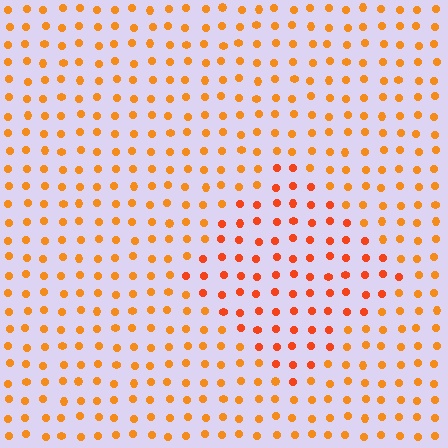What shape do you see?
I see a diamond.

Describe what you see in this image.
The image is filled with small orange elements in a uniform arrangement. A diamond-shaped region is visible where the elements are tinted to a slightly different hue, forming a subtle color boundary.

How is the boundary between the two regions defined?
The boundary is defined purely by a slight shift in hue (about 20 degrees). Spacing, size, and orientation are identical on both sides.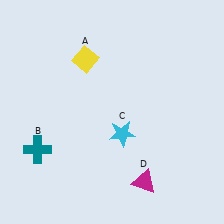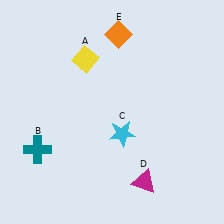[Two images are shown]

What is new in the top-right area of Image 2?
An orange diamond (E) was added in the top-right area of Image 2.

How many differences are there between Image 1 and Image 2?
There is 1 difference between the two images.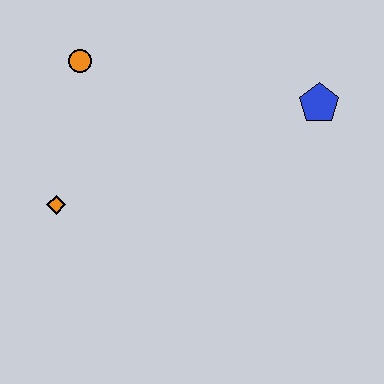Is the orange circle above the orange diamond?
Yes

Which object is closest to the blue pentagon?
The orange circle is closest to the blue pentagon.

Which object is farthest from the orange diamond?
The blue pentagon is farthest from the orange diamond.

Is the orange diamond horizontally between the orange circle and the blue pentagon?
No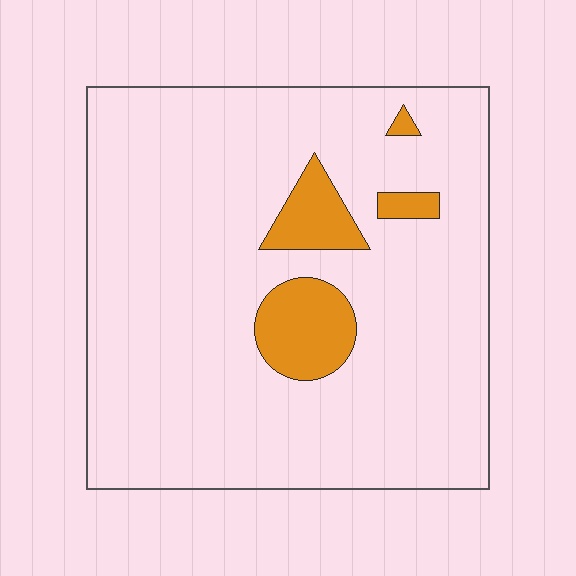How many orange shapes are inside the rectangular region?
4.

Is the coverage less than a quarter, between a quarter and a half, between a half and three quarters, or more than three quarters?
Less than a quarter.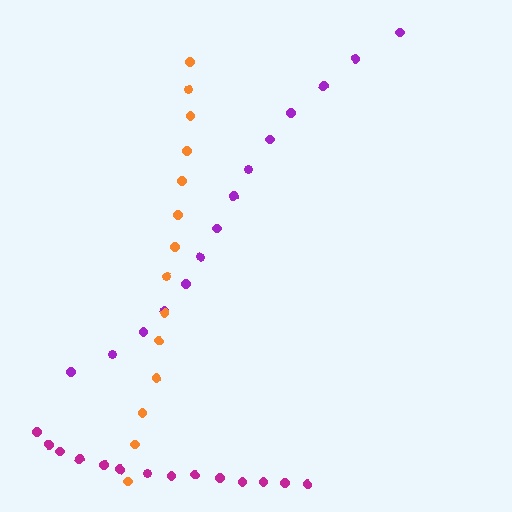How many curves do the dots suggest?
There are 3 distinct paths.